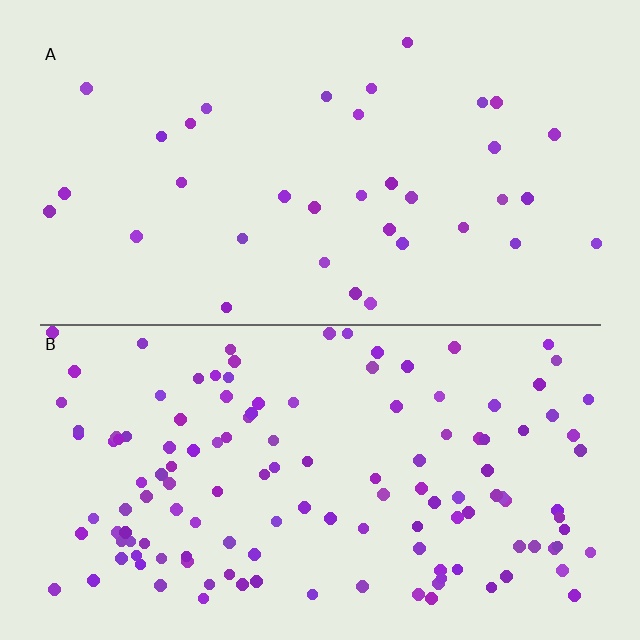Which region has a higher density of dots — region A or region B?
B (the bottom).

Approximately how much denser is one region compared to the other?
Approximately 3.8× — region B over region A.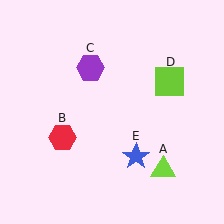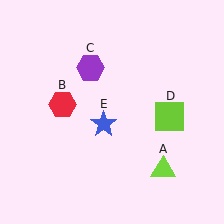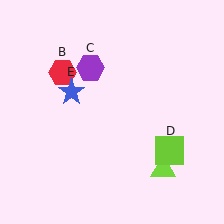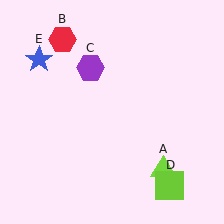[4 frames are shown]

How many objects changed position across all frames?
3 objects changed position: red hexagon (object B), lime square (object D), blue star (object E).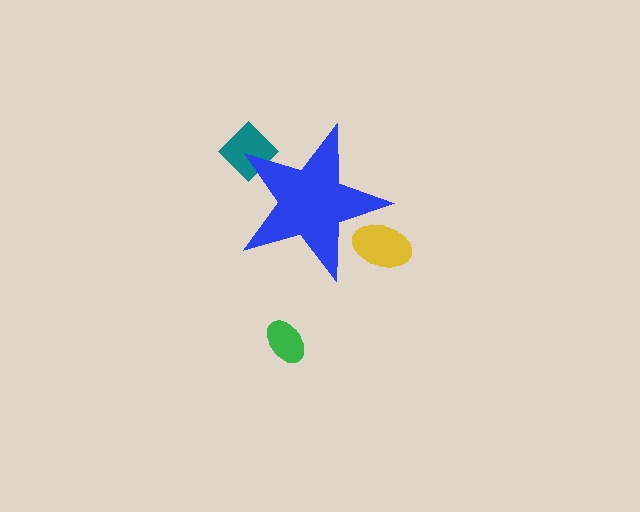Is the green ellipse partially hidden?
No, the green ellipse is fully visible.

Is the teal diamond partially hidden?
Yes, the teal diamond is partially hidden behind the blue star.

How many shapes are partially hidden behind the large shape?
2 shapes are partially hidden.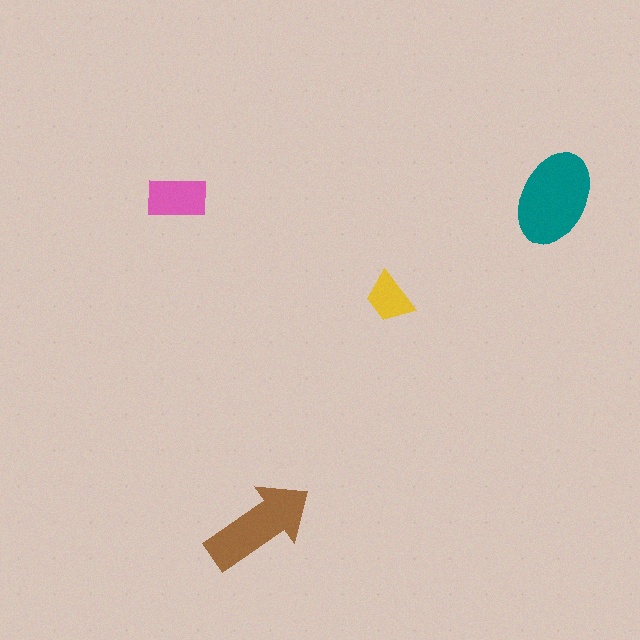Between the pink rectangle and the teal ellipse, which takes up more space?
The teal ellipse.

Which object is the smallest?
The yellow trapezoid.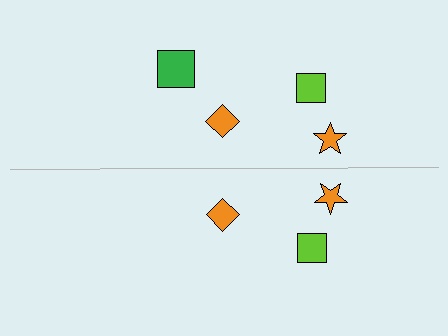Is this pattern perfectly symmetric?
No, the pattern is not perfectly symmetric. A green square is missing from the bottom side.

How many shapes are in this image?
There are 7 shapes in this image.